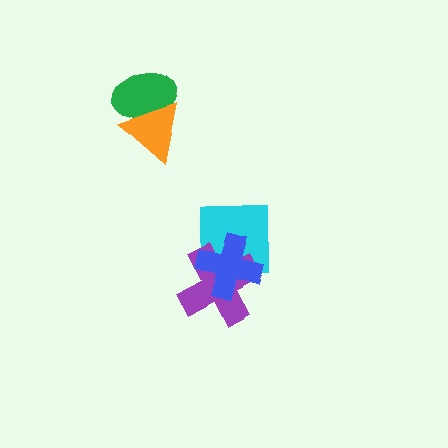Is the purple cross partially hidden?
Yes, it is partially covered by another shape.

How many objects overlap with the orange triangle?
1 object overlaps with the orange triangle.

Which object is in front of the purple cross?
The blue cross is in front of the purple cross.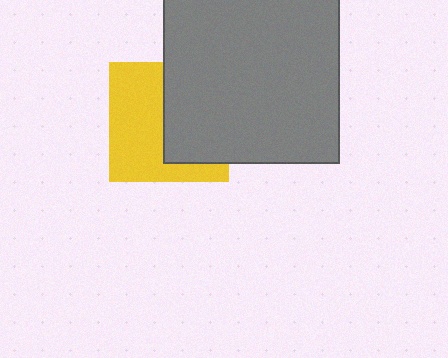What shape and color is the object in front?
The object in front is a gray rectangle.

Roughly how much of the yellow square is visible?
About half of it is visible (roughly 53%).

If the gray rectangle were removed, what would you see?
You would see the complete yellow square.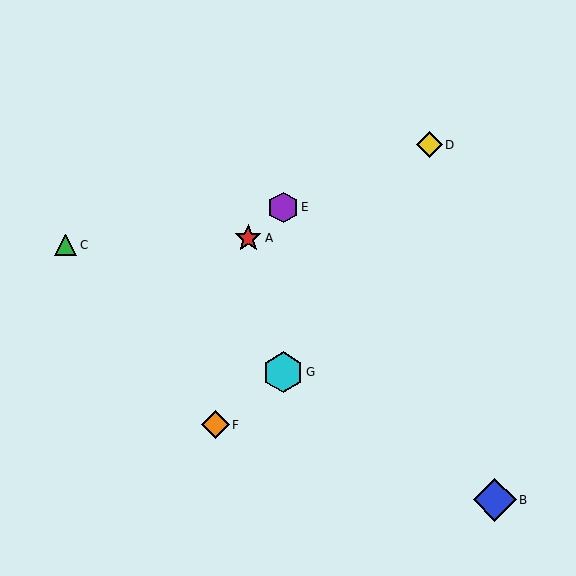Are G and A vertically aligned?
No, G is at x≈283 and A is at x≈248.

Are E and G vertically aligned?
Yes, both are at x≈283.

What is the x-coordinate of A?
Object A is at x≈248.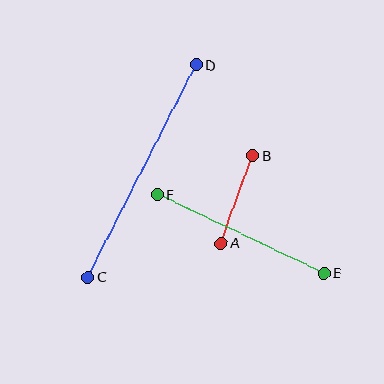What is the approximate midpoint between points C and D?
The midpoint is at approximately (142, 171) pixels.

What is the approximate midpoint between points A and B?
The midpoint is at approximately (237, 199) pixels.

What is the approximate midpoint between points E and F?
The midpoint is at approximately (240, 234) pixels.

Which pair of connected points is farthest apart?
Points C and D are farthest apart.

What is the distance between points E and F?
The distance is approximately 184 pixels.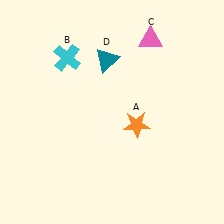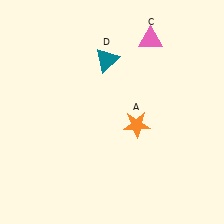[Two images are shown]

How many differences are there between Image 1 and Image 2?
There is 1 difference between the two images.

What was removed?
The cyan cross (B) was removed in Image 2.